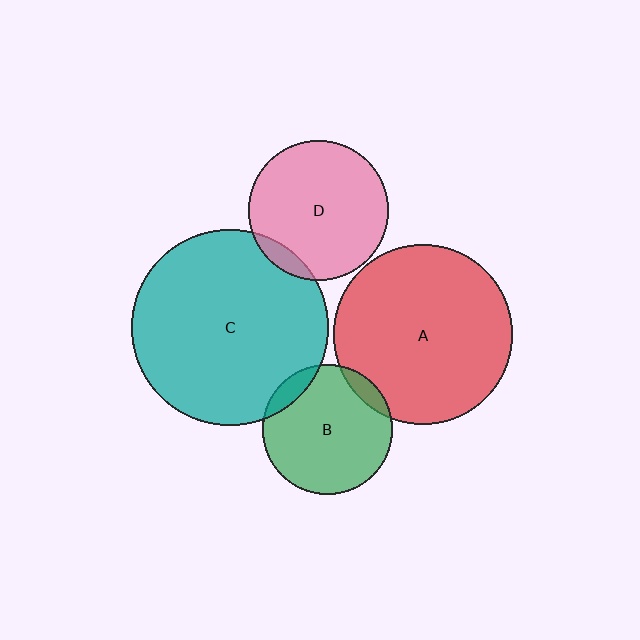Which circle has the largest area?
Circle C (teal).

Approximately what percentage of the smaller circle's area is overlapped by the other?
Approximately 10%.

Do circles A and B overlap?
Yes.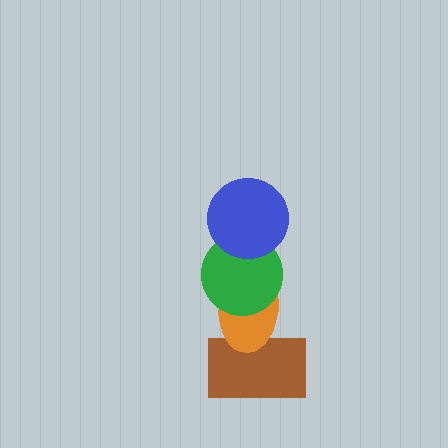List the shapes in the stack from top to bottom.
From top to bottom: the blue circle, the green circle, the orange ellipse, the brown rectangle.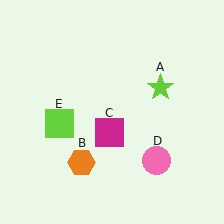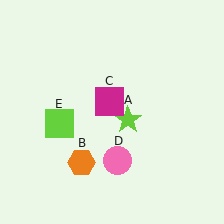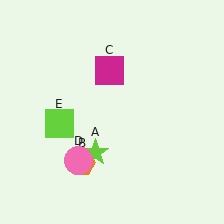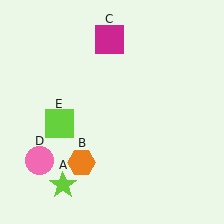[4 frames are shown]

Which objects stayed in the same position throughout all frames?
Orange hexagon (object B) and lime square (object E) remained stationary.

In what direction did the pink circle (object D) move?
The pink circle (object D) moved left.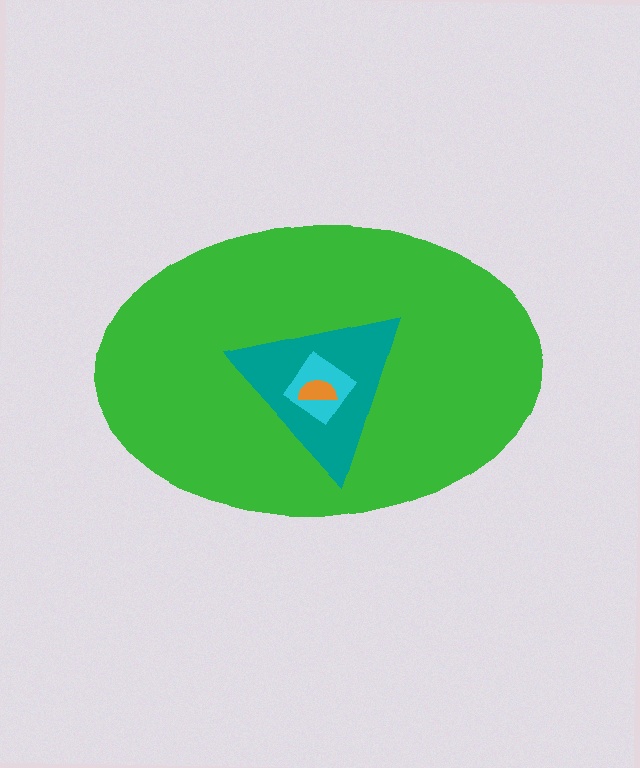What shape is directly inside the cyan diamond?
The orange semicircle.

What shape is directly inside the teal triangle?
The cyan diamond.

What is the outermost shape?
The green ellipse.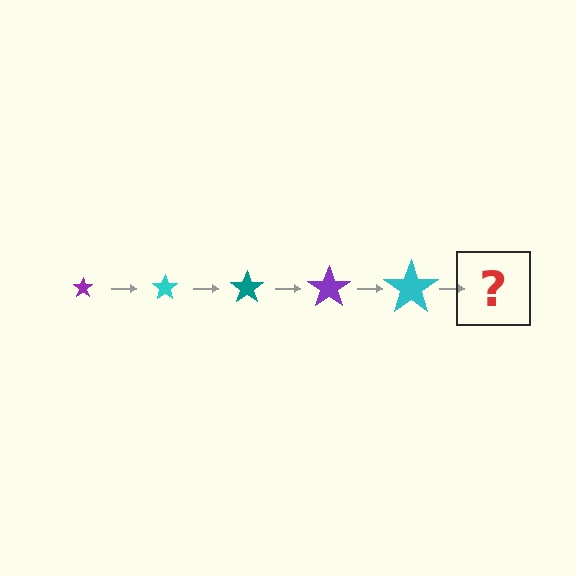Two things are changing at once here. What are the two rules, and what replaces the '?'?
The two rules are that the star grows larger each step and the color cycles through purple, cyan, and teal. The '?' should be a teal star, larger than the previous one.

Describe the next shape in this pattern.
It should be a teal star, larger than the previous one.